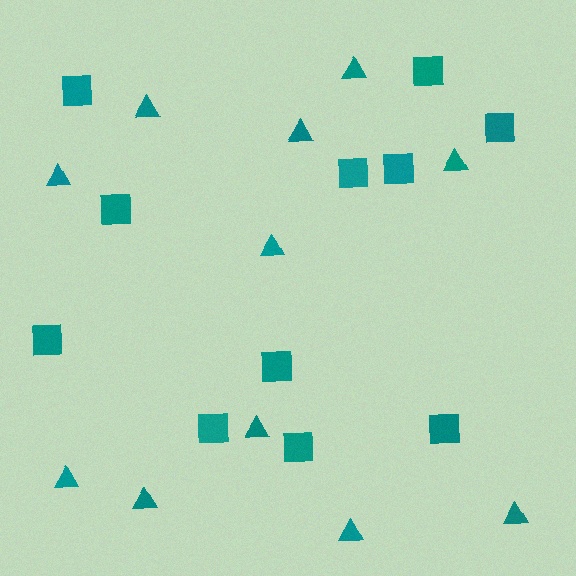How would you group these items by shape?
There are 2 groups: one group of squares (11) and one group of triangles (11).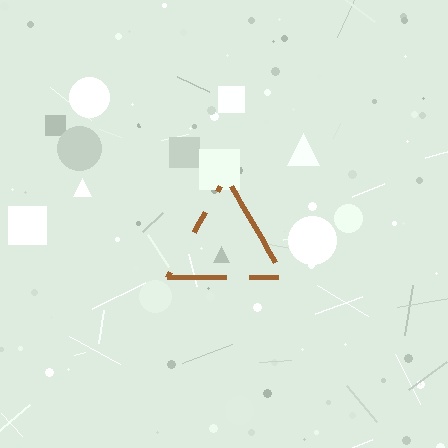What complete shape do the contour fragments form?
The contour fragments form a triangle.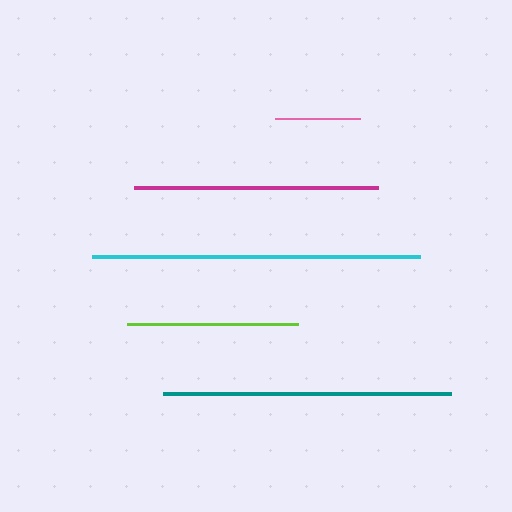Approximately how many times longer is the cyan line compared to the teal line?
The cyan line is approximately 1.1 times the length of the teal line.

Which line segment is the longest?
The cyan line is the longest at approximately 328 pixels.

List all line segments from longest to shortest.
From longest to shortest: cyan, teal, magenta, lime, pink.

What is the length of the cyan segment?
The cyan segment is approximately 328 pixels long.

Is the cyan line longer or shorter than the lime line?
The cyan line is longer than the lime line.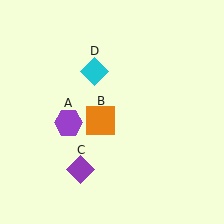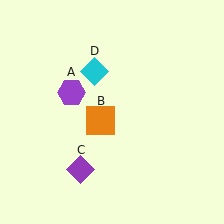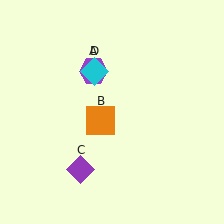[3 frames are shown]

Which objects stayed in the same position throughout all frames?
Orange square (object B) and purple diamond (object C) and cyan diamond (object D) remained stationary.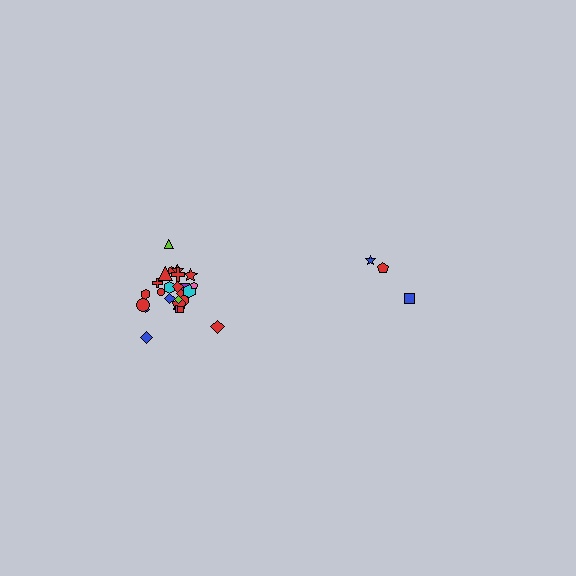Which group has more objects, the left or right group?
The left group.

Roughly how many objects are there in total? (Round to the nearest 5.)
Roughly 30 objects in total.